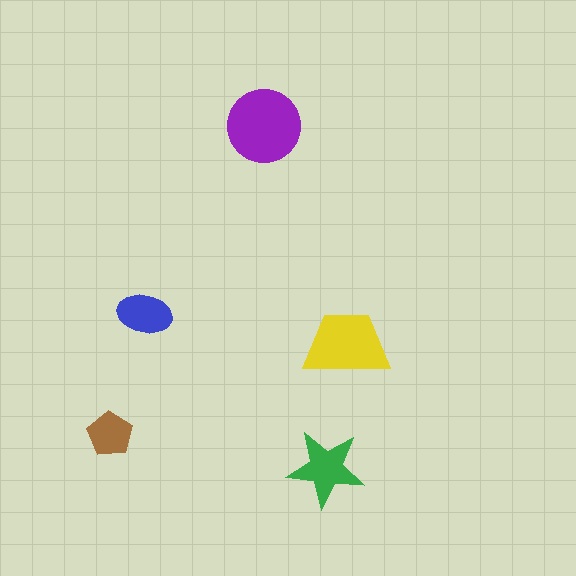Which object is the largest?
The purple circle.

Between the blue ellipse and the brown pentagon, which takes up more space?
The blue ellipse.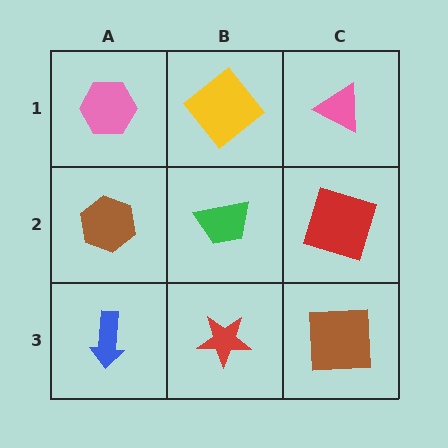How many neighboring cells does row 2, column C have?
3.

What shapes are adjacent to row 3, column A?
A brown hexagon (row 2, column A), a red star (row 3, column B).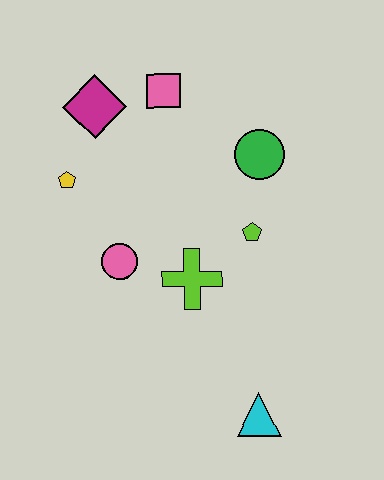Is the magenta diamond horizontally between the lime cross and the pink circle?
No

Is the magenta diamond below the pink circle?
No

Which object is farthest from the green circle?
The cyan triangle is farthest from the green circle.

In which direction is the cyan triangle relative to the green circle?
The cyan triangle is below the green circle.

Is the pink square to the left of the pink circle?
No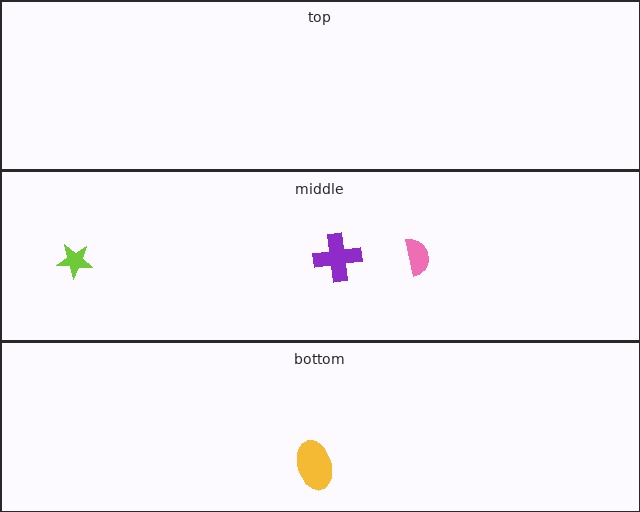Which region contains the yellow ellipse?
The bottom region.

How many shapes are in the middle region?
3.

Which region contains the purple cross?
The middle region.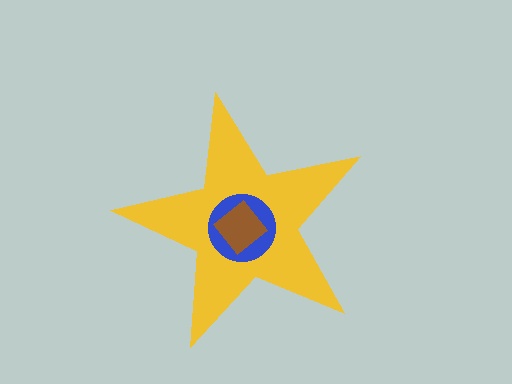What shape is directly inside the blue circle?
The brown diamond.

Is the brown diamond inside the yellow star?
Yes.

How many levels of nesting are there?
3.